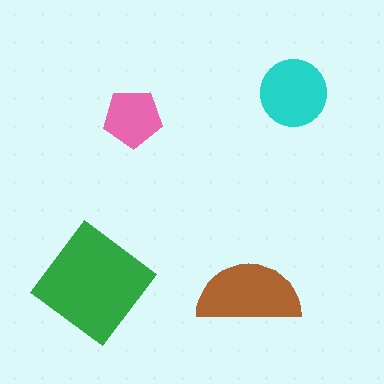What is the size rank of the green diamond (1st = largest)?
1st.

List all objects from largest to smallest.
The green diamond, the brown semicircle, the cyan circle, the pink pentagon.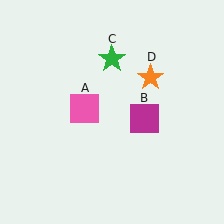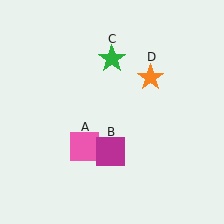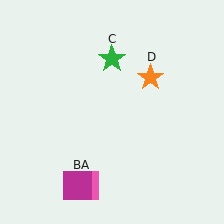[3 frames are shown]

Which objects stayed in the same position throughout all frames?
Green star (object C) and orange star (object D) remained stationary.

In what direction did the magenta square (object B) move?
The magenta square (object B) moved down and to the left.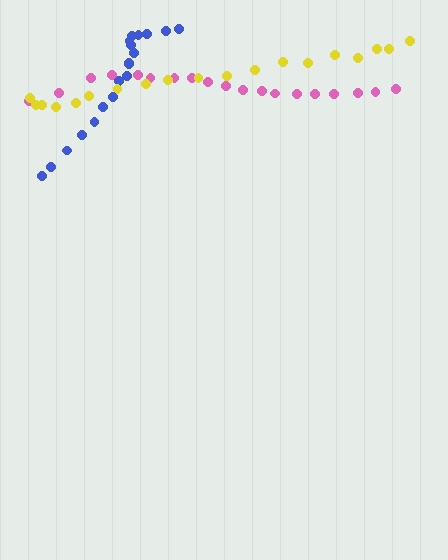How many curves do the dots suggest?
There are 3 distinct paths.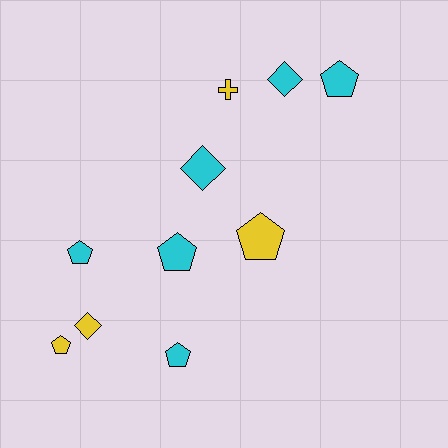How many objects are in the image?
There are 10 objects.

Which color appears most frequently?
Cyan, with 6 objects.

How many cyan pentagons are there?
There are 4 cyan pentagons.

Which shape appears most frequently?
Pentagon, with 6 objects.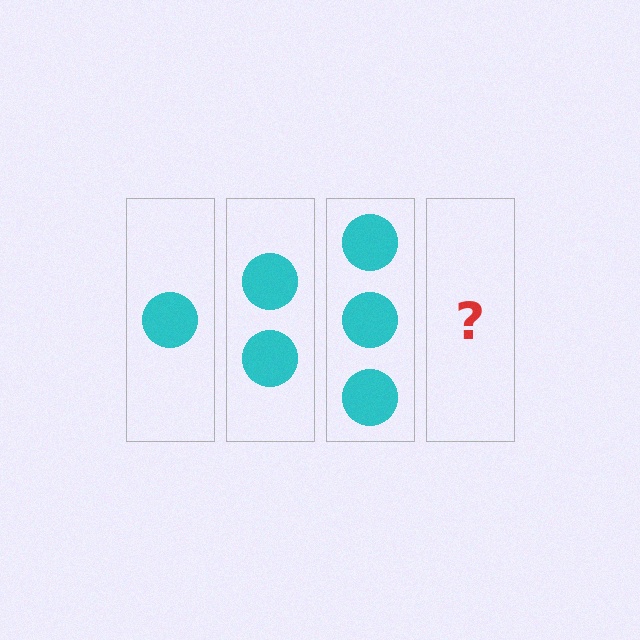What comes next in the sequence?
The next element should be 4 circles.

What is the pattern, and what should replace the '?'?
The pattern is that each step adds one more circle. The '?' should be 4 circles.